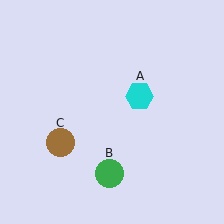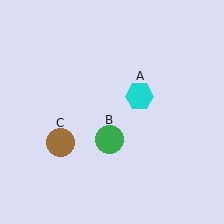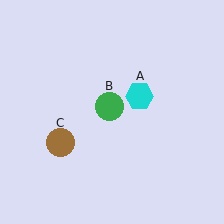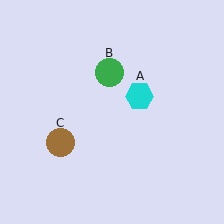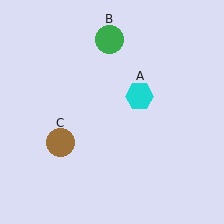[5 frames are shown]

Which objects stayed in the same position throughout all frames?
Cyan hexagon (object A) and brown circle (object C) remained stationary.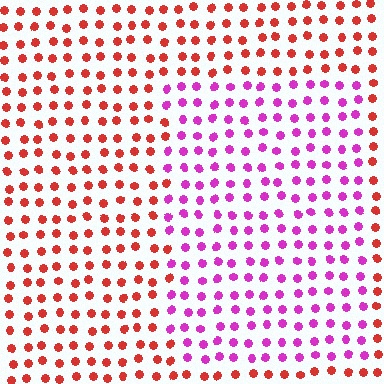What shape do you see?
I see a rectangle.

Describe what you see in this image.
The image is filled with small red elements in a uniform arrangement. A rectangle-shaped region is visible where the elements are tinted to a slightly different hue, forming a subtle color boundary.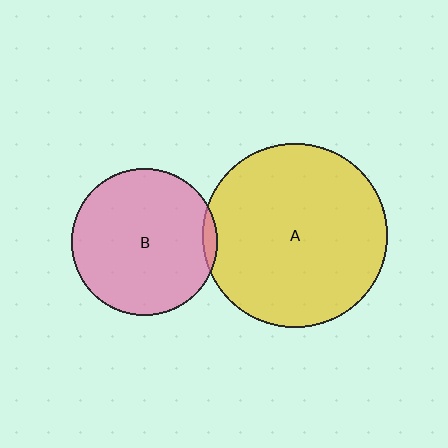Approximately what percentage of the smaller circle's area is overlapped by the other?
Approximately 5%.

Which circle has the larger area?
Circle A (yellow).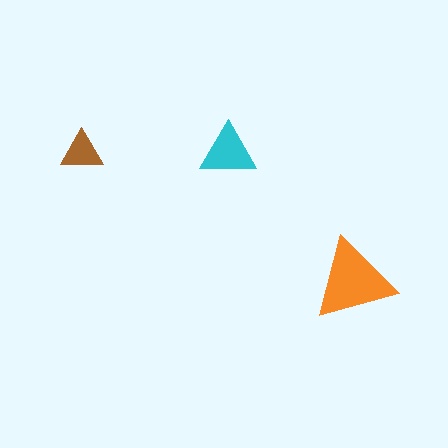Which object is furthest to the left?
The brown triangle is leftmost.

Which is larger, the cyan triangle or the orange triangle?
The orange one.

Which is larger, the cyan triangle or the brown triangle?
The cyan one.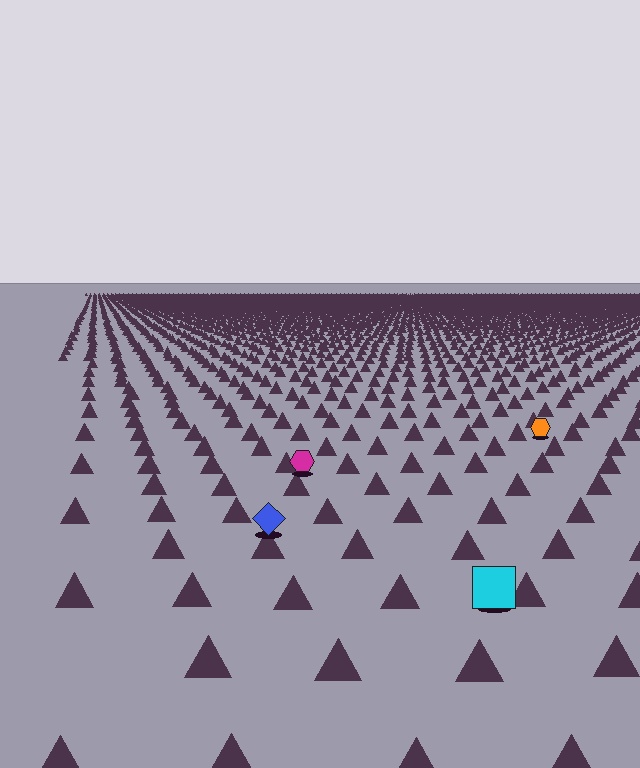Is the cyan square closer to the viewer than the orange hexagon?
Yes. The cyan square is closer — you can tell from the texture gradient: the ground texture is coarser near it.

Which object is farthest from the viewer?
The orange hexagon is farthest from the viewer. It appears smaller and the ground texture around it is denser.